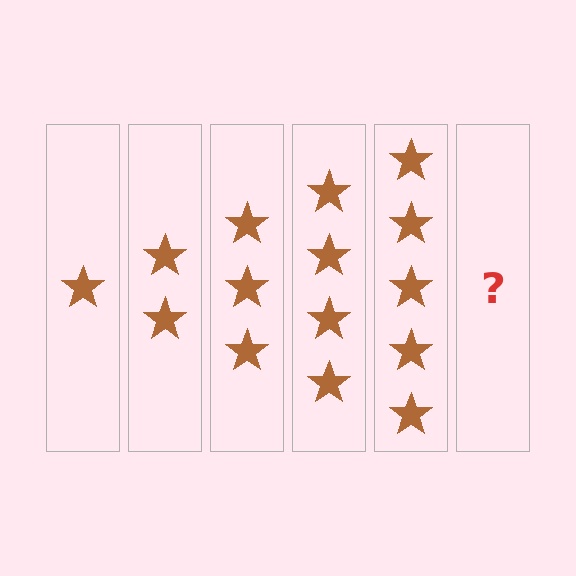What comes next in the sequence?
The next element should be 6 stars.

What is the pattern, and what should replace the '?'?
The pattern is that each step adds one more star. The '?' should be 6 stars.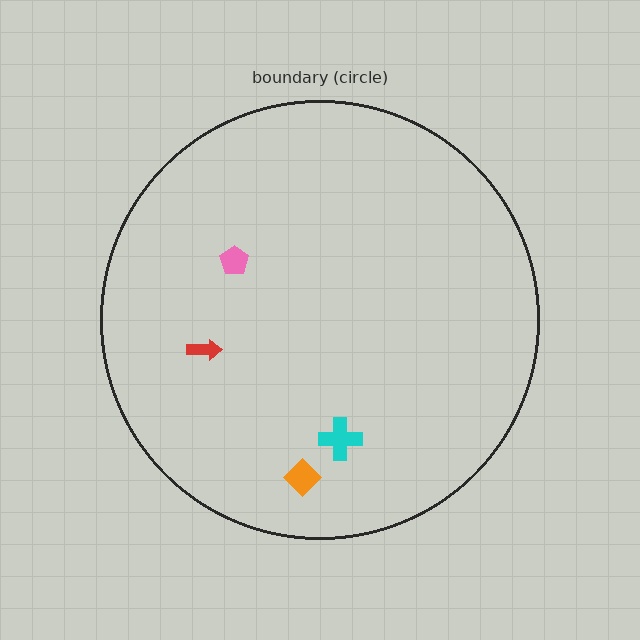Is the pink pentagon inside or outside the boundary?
Inside.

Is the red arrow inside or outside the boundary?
Inside.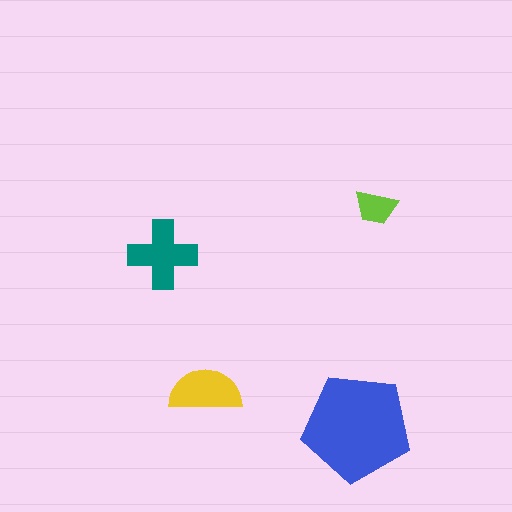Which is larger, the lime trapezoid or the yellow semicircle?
The yellow semicircle.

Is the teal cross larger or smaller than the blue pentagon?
Smaller.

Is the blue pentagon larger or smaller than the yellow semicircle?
Larger.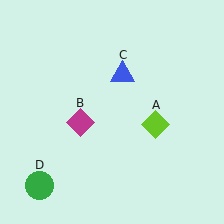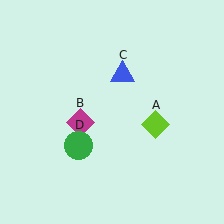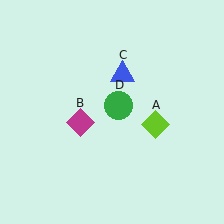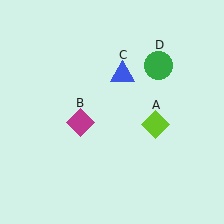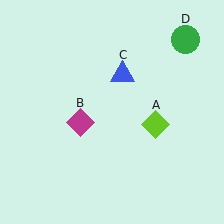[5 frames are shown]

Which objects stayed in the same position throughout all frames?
Lime diamond (object A) and magenta diamond (object B) and blue triangle (object C) remained stationary.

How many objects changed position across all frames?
1 object changed position: green circle (object D).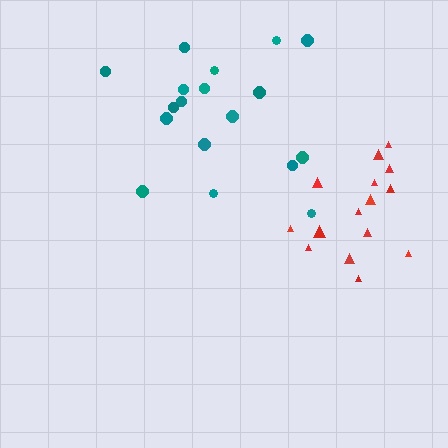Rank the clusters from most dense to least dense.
red, teal.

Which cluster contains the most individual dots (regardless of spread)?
Teal (18).